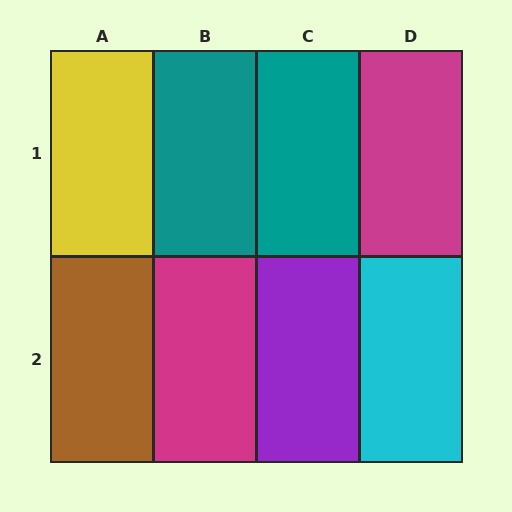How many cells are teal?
2 cells are teal.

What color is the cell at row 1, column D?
Magenta.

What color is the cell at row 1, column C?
Teal.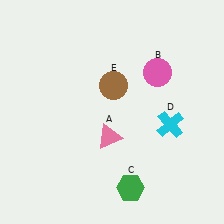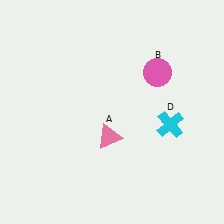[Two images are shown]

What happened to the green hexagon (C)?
The green hexagon (C) was removed in Image 2. It was in the bottom-right area of Image 1.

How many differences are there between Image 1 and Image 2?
There are 2 differences between the two images.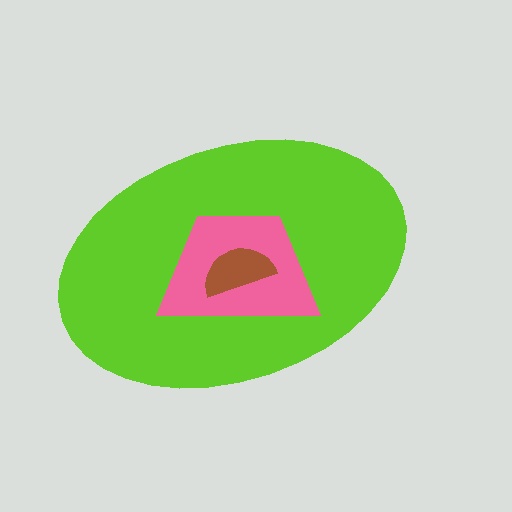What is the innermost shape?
The brown semicircle.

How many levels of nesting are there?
3.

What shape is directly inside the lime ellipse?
The pink trapezoid.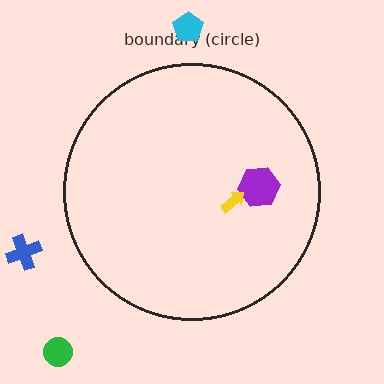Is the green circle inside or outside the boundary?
Outside.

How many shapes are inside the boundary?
2 inside, 3 outside.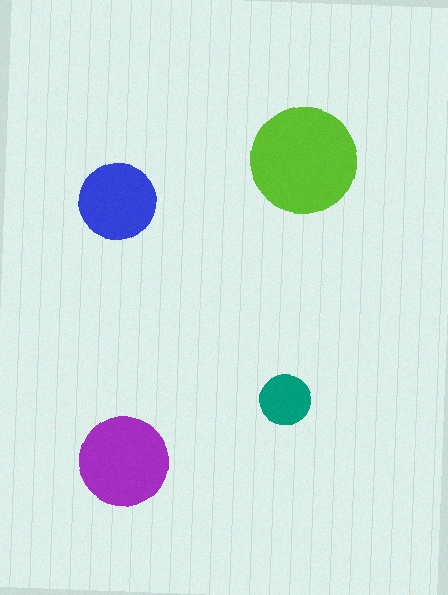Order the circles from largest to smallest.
the lime one, the purple one, the blue one, the teal one.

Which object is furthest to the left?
The blue circle is leftmost.